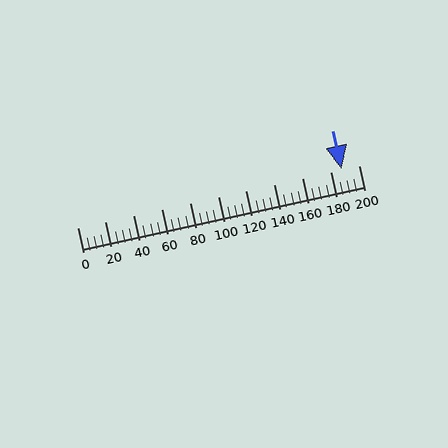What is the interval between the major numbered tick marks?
The major tick marks are spaced 20 units apart.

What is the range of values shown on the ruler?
The ruler shows values from 0 to 200.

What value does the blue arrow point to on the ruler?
The blue arrow points to approximately 188.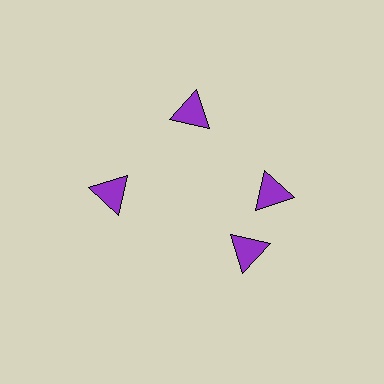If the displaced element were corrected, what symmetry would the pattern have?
It would have 4-fold rotational symmetry — the pattern would map onto itself every 90 degrees.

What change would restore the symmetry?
The symmetry would be restored by rotating it back into even spacing with its neighbors so that all 4 triangles sit at equal angles and equal distance from the center.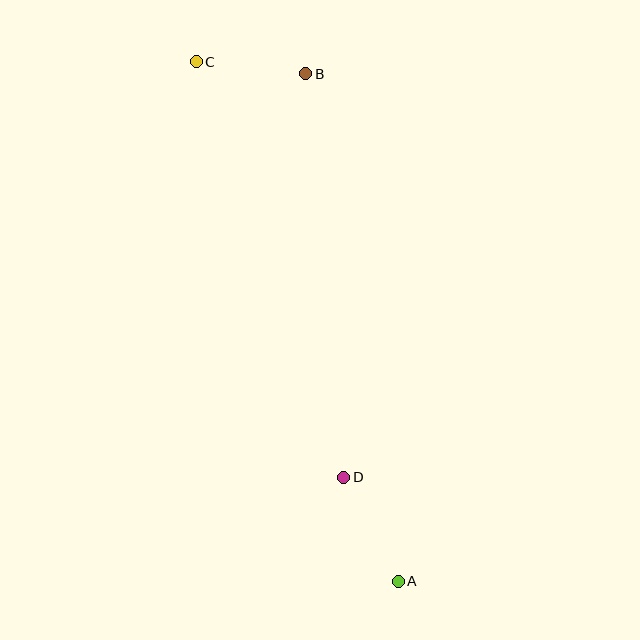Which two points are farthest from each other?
Points A and C are farthest from each other.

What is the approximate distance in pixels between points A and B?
The distance between A and B is approximately 516 pixels.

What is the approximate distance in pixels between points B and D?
The distance between B and D is approximately 405 pixels.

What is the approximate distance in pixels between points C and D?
The distance between C and D is approximately 441 pixels.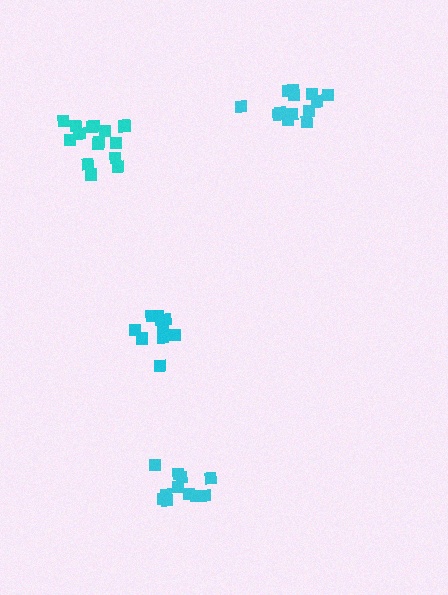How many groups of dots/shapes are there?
There are 4 groups.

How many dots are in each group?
Group 1: 16 dots, Group 2: 12 dots, Group 3: 14 dots, Group 4: 10 dots (52 total).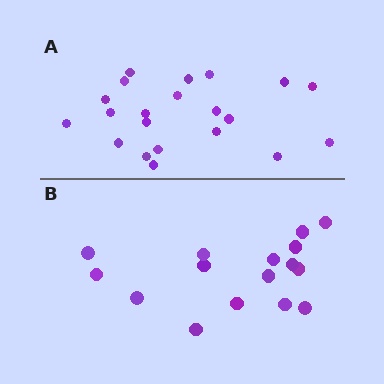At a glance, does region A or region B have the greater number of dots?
Region A (the top region) has more dots.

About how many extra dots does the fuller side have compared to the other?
Region A has about 5 more dots than region B.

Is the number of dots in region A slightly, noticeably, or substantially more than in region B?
Region A has noticeably more, but not dramatically so. The ratio is roughly 1.3 to 1.